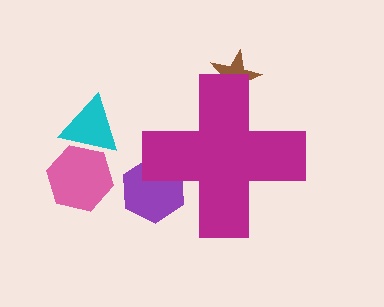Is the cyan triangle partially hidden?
No, the cyan triangle is fully visible.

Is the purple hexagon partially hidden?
Yes, the purple hexagon is partially hidden behind the magenta cross.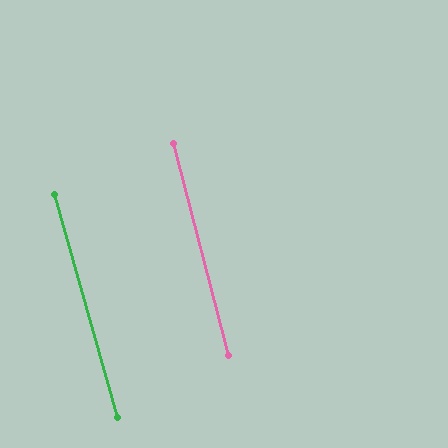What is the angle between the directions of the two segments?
Approximately 1 degree.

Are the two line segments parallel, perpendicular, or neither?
Parallel — their directions differ by only 1.2°.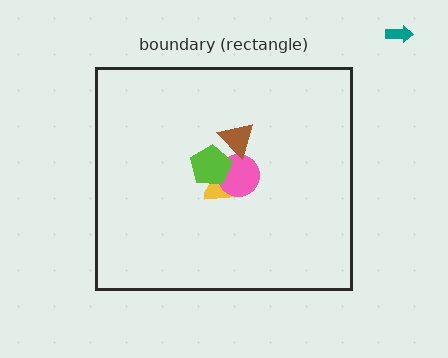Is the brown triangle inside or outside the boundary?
Inside.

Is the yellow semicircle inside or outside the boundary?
Inside.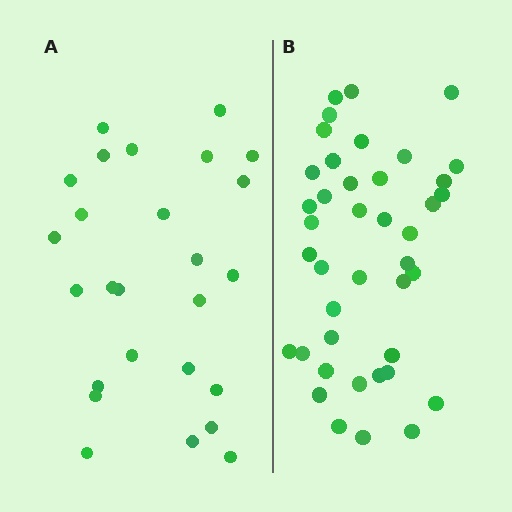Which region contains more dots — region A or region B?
Region B (the right region) has more dots.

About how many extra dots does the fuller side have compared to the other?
Region B has approximately 15 more dots than region A.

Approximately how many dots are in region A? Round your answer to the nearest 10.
About 30 dots. (The exact count is 26, which rounds to 30.)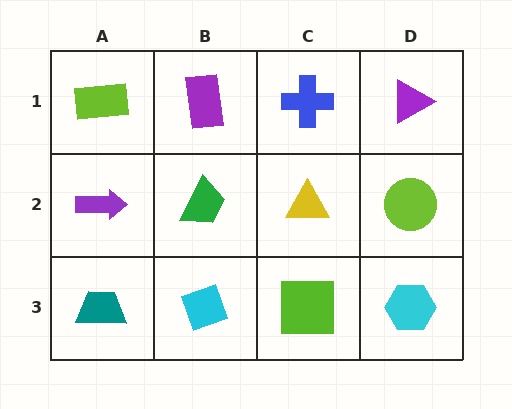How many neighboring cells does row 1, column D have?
2.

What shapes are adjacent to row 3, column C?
A yellow triangle (row 2, column C), a cyan diamond (row 3, column B), a cyan hexagon (row 3, column D).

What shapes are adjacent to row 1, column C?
A yellow triangle (row 2, column C), a purple rectangle (row 1, column B), a purple triangle (row 1, column D).